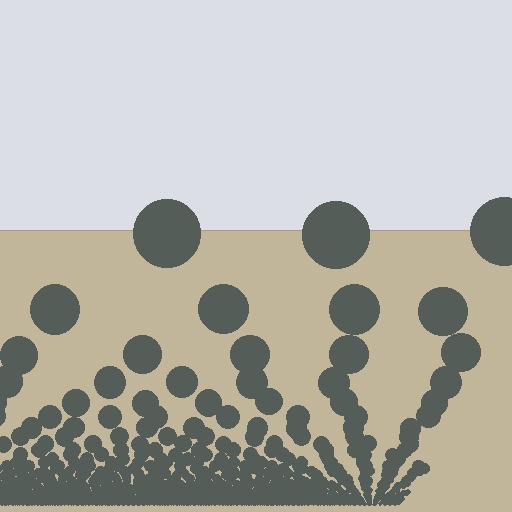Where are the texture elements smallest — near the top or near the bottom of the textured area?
Near the bottom.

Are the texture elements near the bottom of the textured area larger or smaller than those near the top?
Smaller. The gradient is inverted — elements near the bottom are smaller and denser.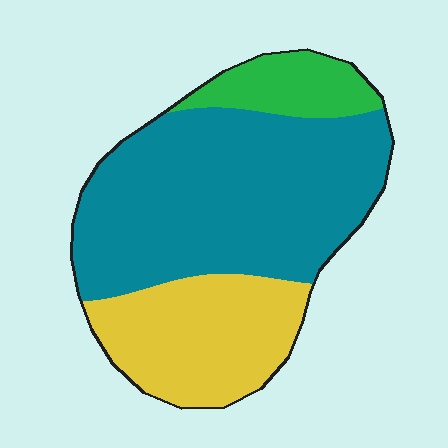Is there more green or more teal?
Teal.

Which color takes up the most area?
Teal, at roughly 60%.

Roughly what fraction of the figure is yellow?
Yellow covers 28% of the figure.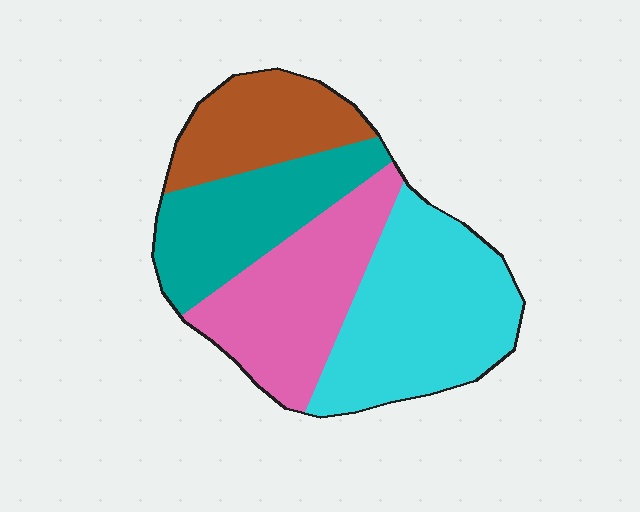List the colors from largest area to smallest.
From largest to smallest: cyan, pink, teal, brown.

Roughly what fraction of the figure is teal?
Teal covers around 20% of the figure.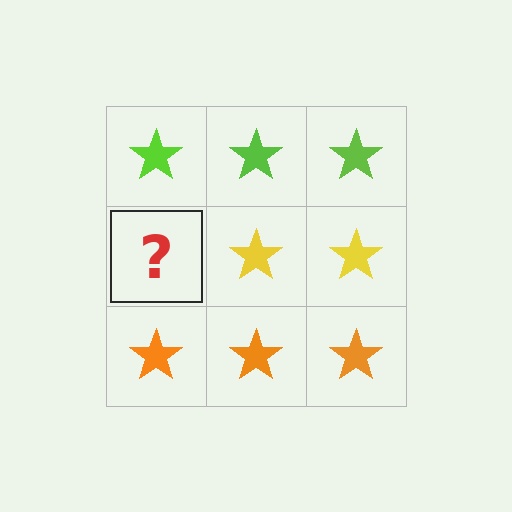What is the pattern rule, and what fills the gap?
The rule is that each row has a consistent color. The gap should be filled with a yellow star.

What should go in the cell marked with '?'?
The missing cell should contain a yellow star.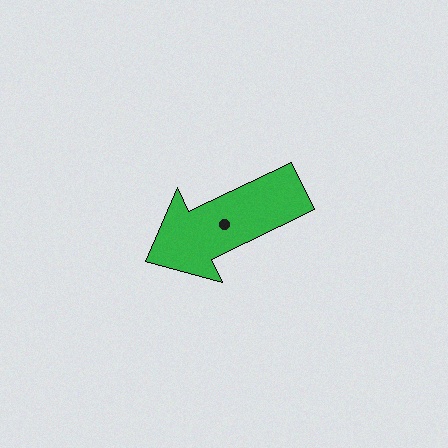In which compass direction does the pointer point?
Southwest.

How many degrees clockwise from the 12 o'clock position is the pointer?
Approximately 244 degrees.